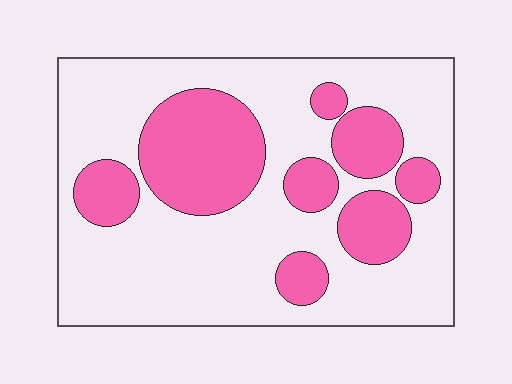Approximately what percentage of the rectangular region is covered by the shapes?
Approximately 30%.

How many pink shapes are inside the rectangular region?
8.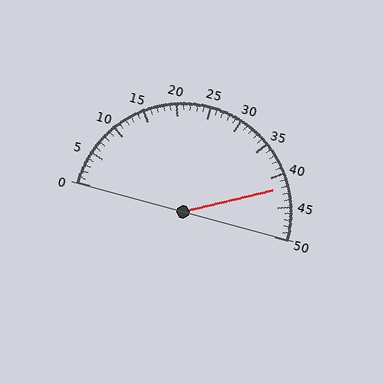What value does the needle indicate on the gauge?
The needle indicates approximately 42.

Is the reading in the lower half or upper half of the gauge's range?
The reading is in the upper half of the range (0 to 50).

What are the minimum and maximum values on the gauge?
The gauge ranges from 0 to 50.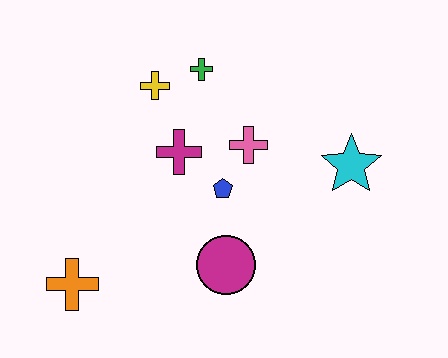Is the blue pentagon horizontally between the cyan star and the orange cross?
Yes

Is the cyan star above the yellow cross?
No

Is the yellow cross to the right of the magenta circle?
No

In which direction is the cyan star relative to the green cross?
The cyan star is to the right of the green cross.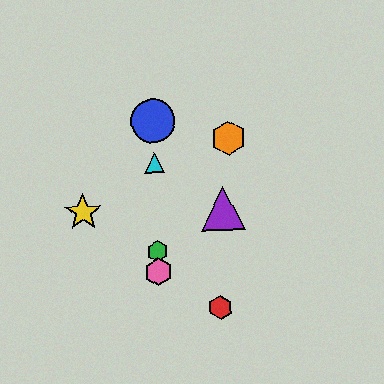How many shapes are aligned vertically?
4 shapes (the blue circle, the green hexagon, the cyan triangle, the pink hexagon) are aligned vertically.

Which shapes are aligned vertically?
The blue circle, the green hexagon, the cyan triangle, the pink hexagon are aligned vertically.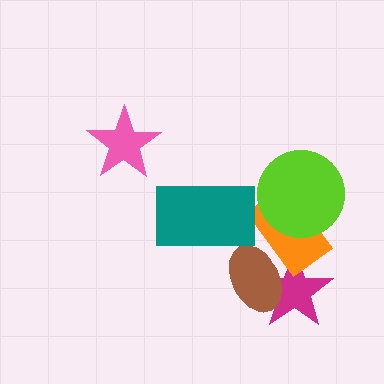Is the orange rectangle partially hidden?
Yes, it is partially covered by another shape.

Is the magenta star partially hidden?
Yes, it is partially covered by another shape.